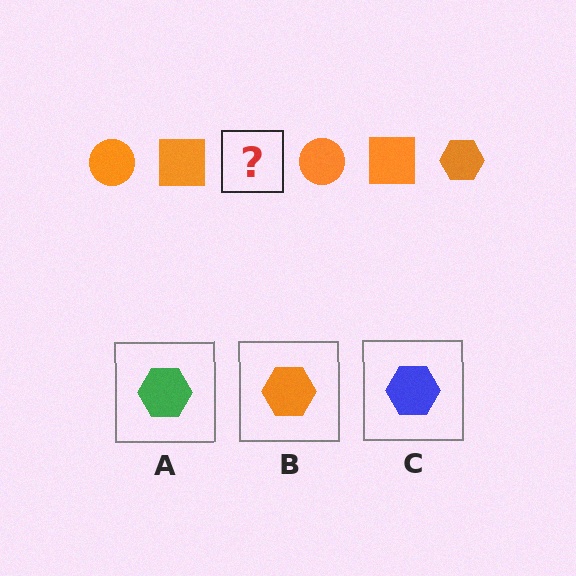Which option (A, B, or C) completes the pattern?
B.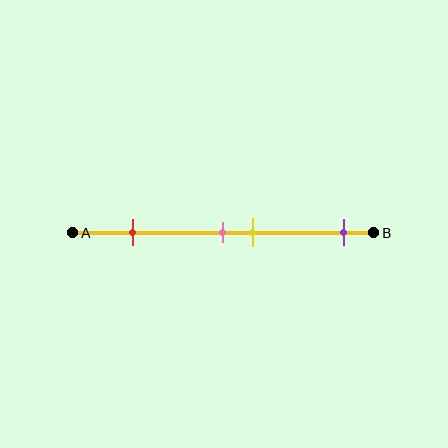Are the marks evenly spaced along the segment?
No, the marks are not evenly spaced.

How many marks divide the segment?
There are 4 marks dividing the segment.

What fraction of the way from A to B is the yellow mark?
The yellow mark is approximately 60% (0.6) of the way from A to B.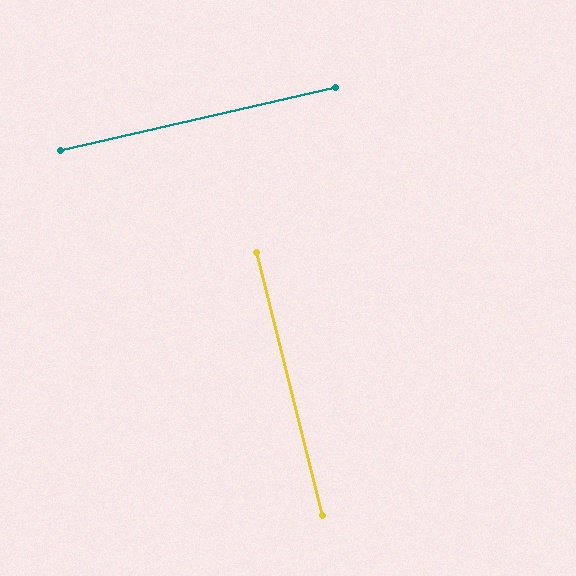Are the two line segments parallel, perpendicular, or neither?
Perpendicular — they meet at approximately 89°.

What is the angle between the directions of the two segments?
Approximately 89 degrees.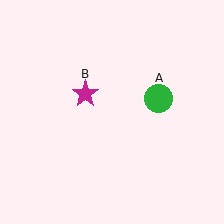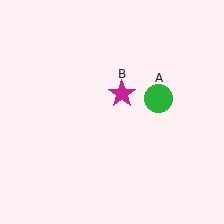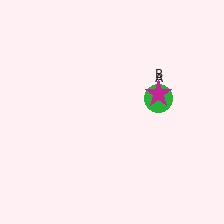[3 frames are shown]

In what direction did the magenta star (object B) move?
The magenta star (object B) moved right.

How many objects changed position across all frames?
1 object changed position: magenta star (object B).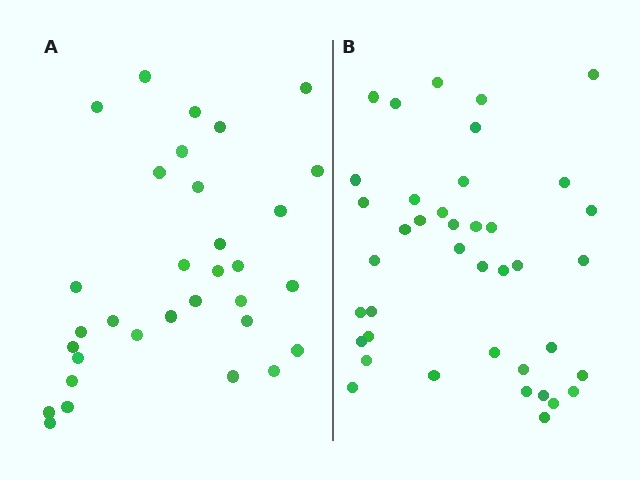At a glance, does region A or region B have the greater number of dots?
Region B (the right region) has more dots.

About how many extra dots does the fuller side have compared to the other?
Region B has roughly 8 or so more dots than region A.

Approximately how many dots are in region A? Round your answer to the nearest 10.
About 30 dots. (The exact count is 32, which rounds to 30.)